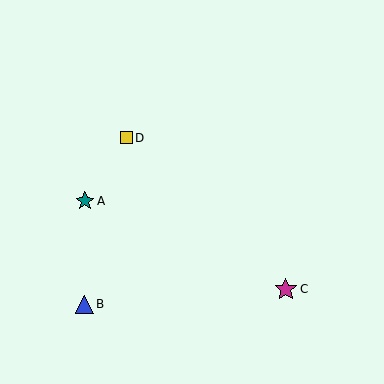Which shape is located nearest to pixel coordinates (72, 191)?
The teal star (labeled A) at (85, 201) is nearest to that location.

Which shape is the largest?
The magenta star (labeled C) is the largest.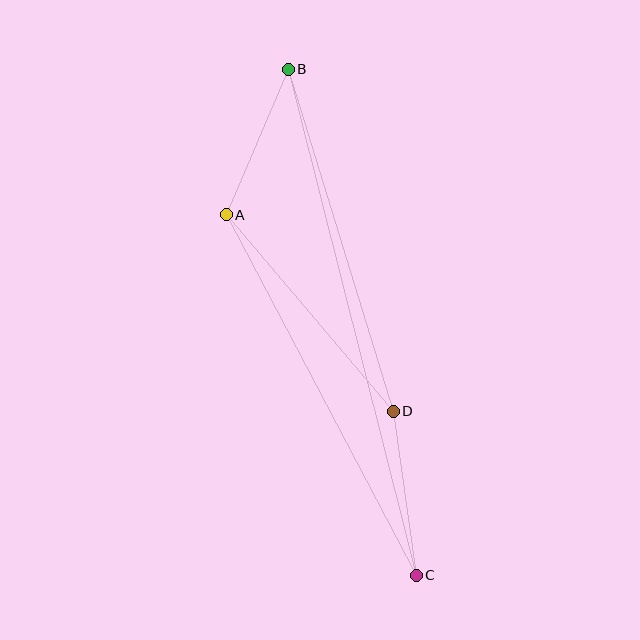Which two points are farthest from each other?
Points B and C are farthest from each other.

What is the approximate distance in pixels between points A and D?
The distance between A and D is approximately 258 pixels.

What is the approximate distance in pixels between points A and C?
The distance between A and C is approximately 408 pixels.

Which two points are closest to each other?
Points A and B are closest to each other.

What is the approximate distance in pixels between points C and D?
The distance between C and D is approximately 166 pixels.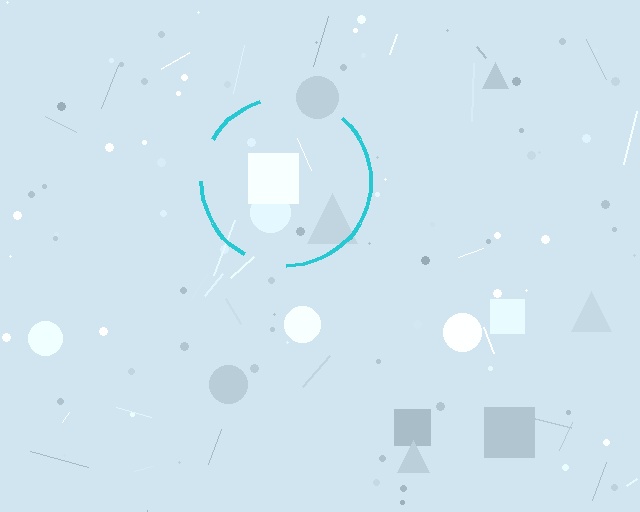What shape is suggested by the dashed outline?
The dashed outline suggests a circle.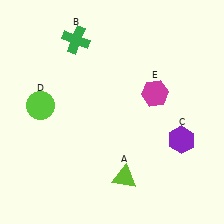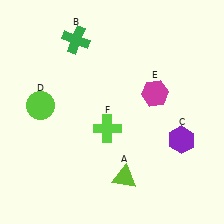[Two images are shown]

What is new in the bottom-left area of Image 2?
A lime cross (F) was added in the bottom-left area of Image 2.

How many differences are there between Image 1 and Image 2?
There is 1 difference between the two images.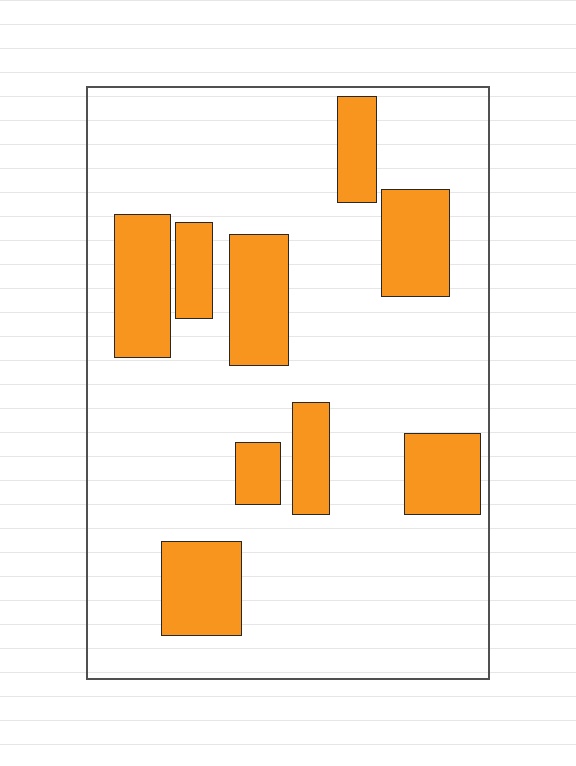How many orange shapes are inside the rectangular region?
9.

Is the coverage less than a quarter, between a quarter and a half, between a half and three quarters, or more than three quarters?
Less than a quarter.